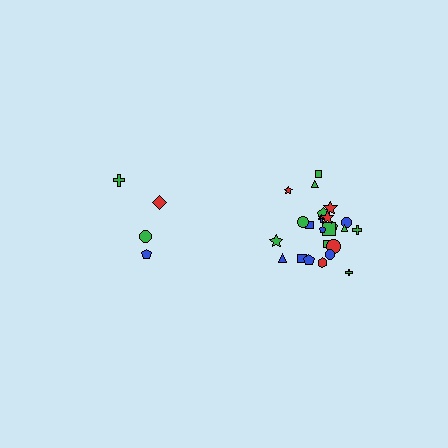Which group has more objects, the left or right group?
The right group.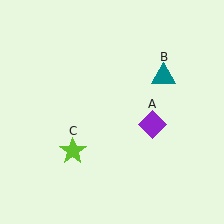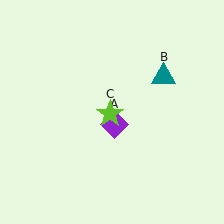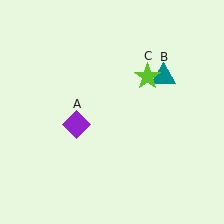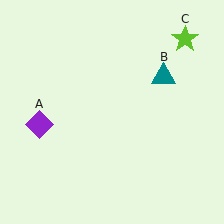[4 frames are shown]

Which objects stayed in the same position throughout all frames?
Teal triangle (object B) remained stationary.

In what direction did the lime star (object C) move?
The lime star (object C) moved up and to the right.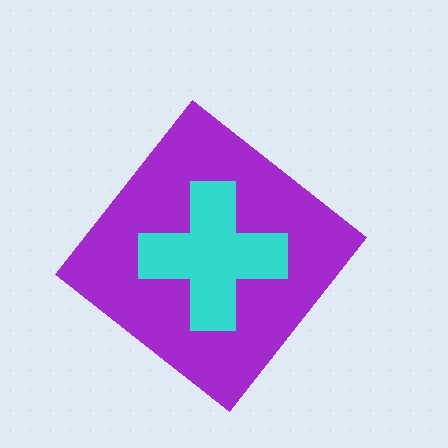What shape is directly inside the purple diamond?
The cyan cross.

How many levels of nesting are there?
2.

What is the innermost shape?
The cyan cross.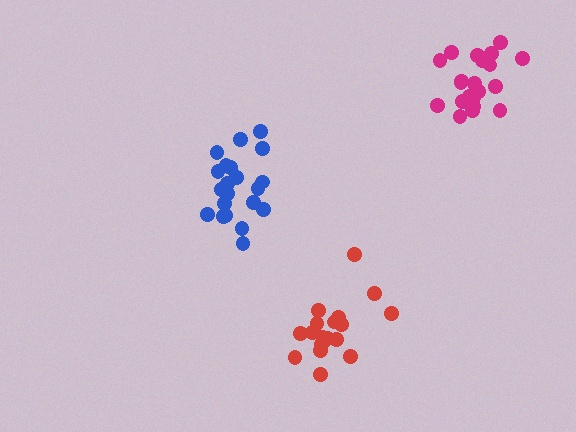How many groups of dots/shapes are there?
There are 3 groups.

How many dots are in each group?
Group 1: 21 dots, Group 2: 21 dots, Group 3: 19 dots (61 total).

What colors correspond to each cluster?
The clusters are colored: blue, magenta, red.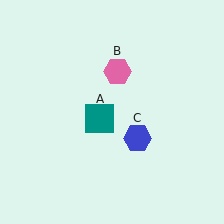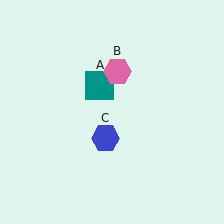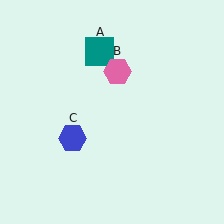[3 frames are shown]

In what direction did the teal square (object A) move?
The teal square (object A) moved up.